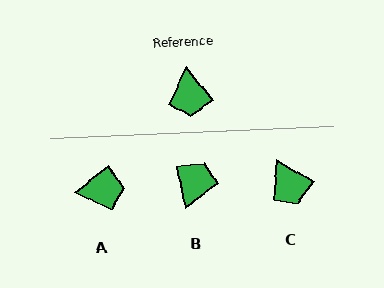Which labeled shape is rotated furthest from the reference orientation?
B, about 152 degrees away.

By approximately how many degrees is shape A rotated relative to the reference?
Approximately 90 degrees counter-clockwise.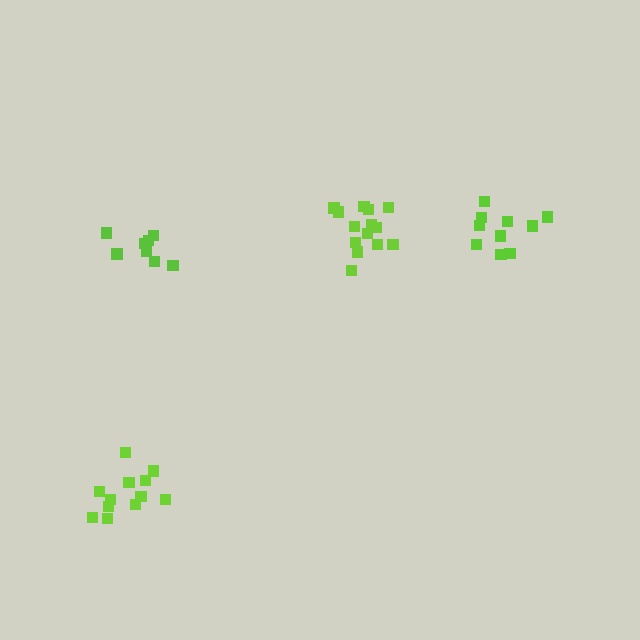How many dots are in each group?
Group 1: 12 dots, Group 2: 10 dots, Group 3: 16 dots, Group 4: 10 dots (48 total).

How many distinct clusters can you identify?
There are 4 distinct clusters.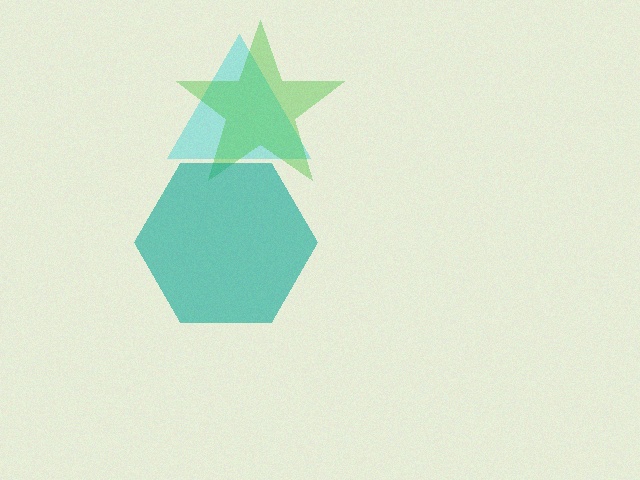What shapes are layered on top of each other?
The layered shapes are: a cyan triangle, a green star, a teal hexagon.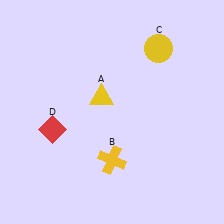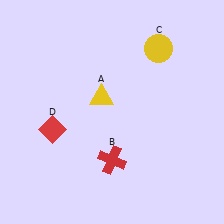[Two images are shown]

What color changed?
The cross (B) changed from yellow in Image 1 to red in Image 2.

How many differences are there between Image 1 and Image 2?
There is 1 difference between the two images.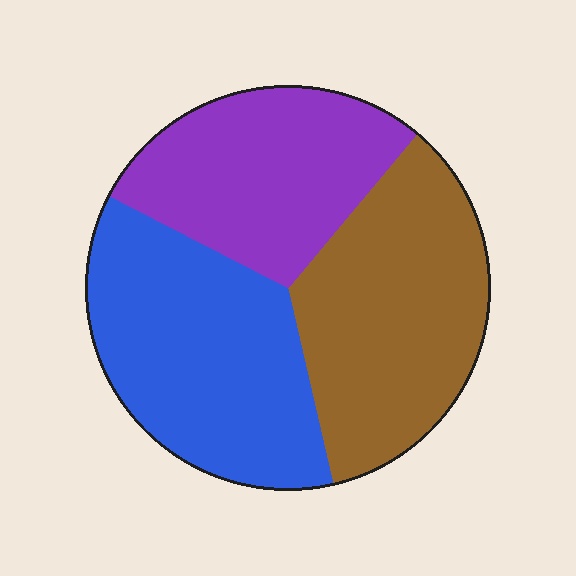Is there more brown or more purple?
Brown.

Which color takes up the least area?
Purple, at roughly 30%.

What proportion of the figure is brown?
Brown takes up between a third and a half of the figure.